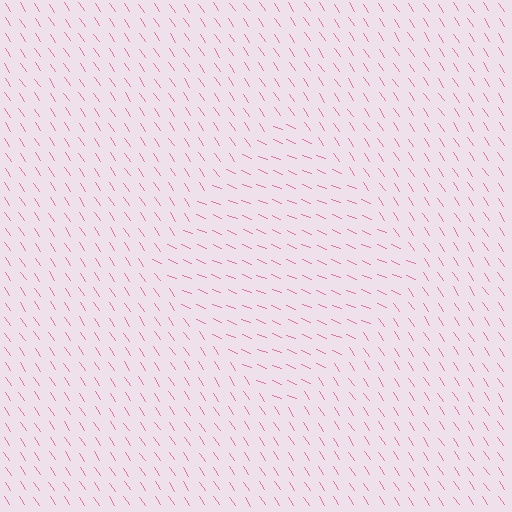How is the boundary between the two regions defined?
The boundary is defined purely by a change in line orientation (approximately 35 degrees difference). All lines are the same color and thickness.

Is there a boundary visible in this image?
Yes, there is a texture boundary formed by a change in line orientation.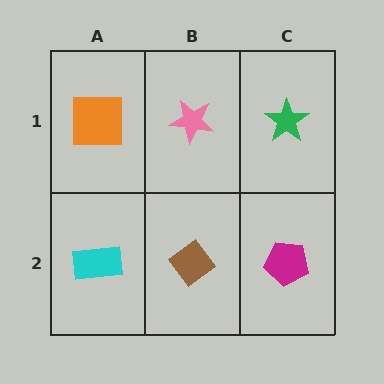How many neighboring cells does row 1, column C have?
2.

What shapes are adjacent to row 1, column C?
A magenta pentagon (row 2, column C), a pink star (row 1, column B).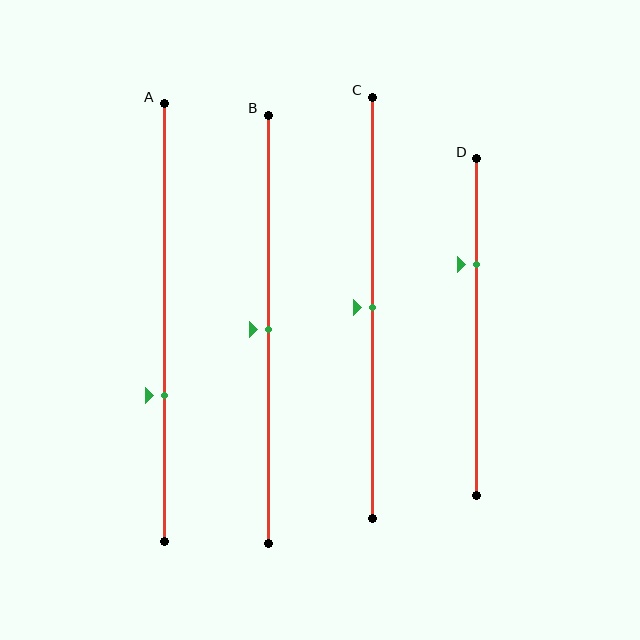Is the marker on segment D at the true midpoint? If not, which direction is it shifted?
No, the marker on segment D is shifted upward by about 19% of the segment length.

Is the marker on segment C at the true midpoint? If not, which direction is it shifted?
Yes, the marker on segment C is at the true midpoint.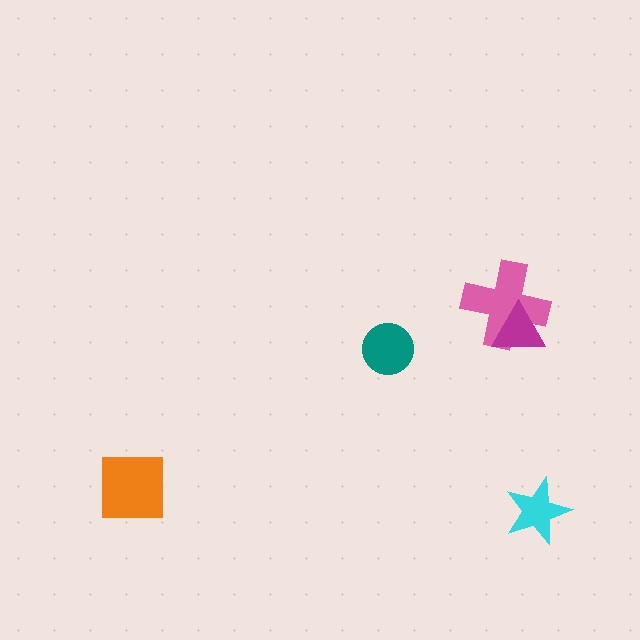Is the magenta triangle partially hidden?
No, no other shape covers it.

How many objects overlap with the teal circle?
0 objects overlap with the teal circle.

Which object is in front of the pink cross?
The magenta triangle is in front of the pink cross.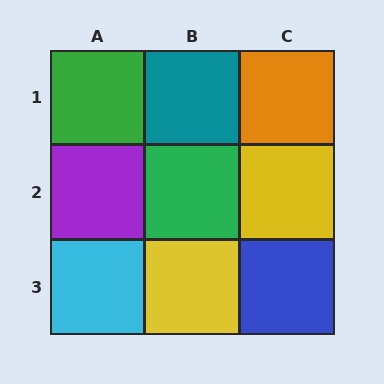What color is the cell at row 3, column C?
Blue.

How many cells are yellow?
2 cells are yellow.